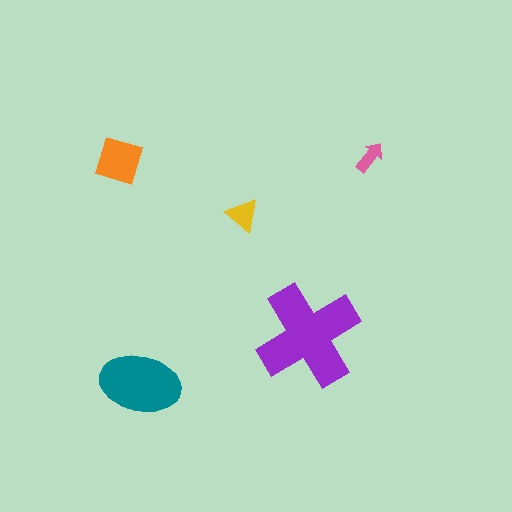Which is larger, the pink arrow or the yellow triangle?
The yellow triangle.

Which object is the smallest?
The pink arrow.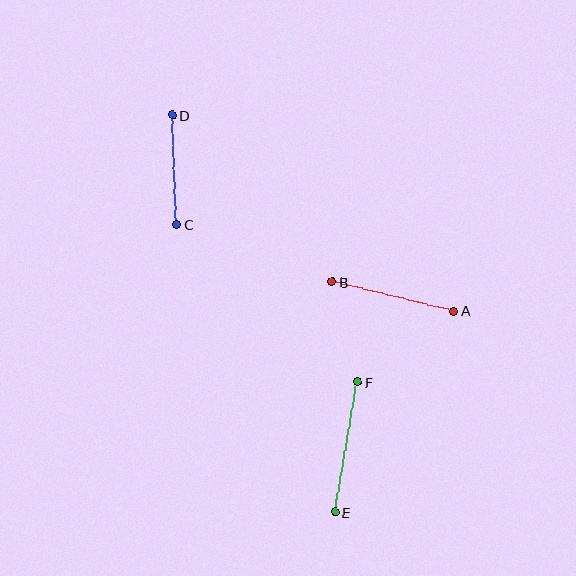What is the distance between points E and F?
The distance is approximately 132 pixels.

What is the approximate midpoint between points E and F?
The midpoint is at approximately (346, 447) pixels.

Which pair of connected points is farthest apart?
Points E and F are farthest apart.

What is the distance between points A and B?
The distance is approximately 125 pixels.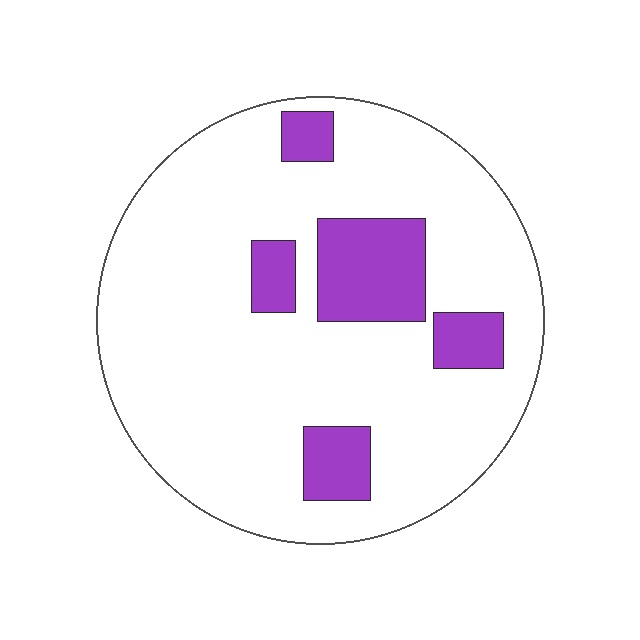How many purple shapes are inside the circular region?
5.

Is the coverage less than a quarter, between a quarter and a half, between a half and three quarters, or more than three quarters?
Less than a quarter.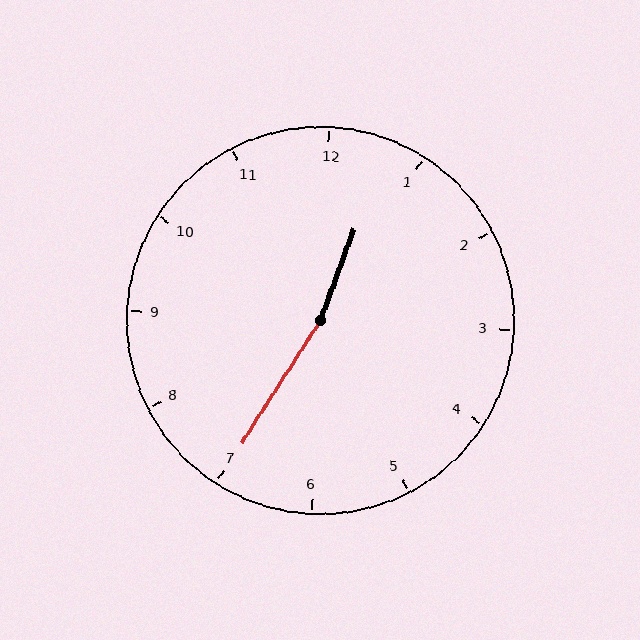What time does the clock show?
12:35.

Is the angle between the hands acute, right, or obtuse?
It is obtuse.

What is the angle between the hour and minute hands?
Approximately 168 degrees.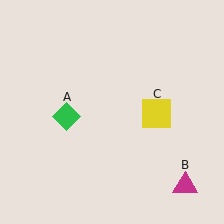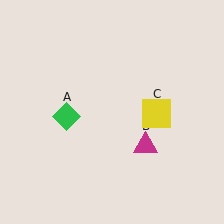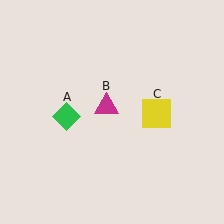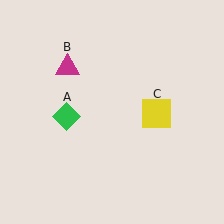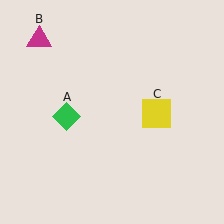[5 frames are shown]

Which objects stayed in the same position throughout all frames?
Green diamond (object A) and yellow square (object C) remained stationary.